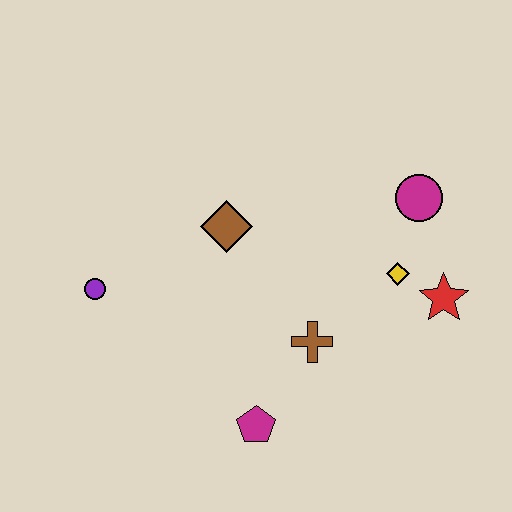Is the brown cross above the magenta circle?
No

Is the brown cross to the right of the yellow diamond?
No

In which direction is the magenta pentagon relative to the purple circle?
The magenta pentagon is to the right of the purple circle.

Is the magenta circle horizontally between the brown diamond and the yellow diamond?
No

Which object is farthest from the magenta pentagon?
The magenta circle is farthest from the magenta pentagon.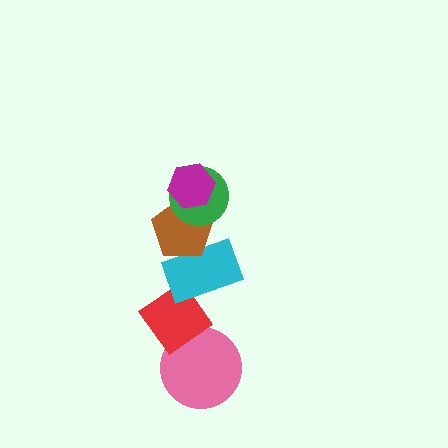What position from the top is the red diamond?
The red diamond is 5th from the top.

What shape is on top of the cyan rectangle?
The brown pentagon is on top of the cyan rectangle.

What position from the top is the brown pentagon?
The brown pentagon is 3rd from the top.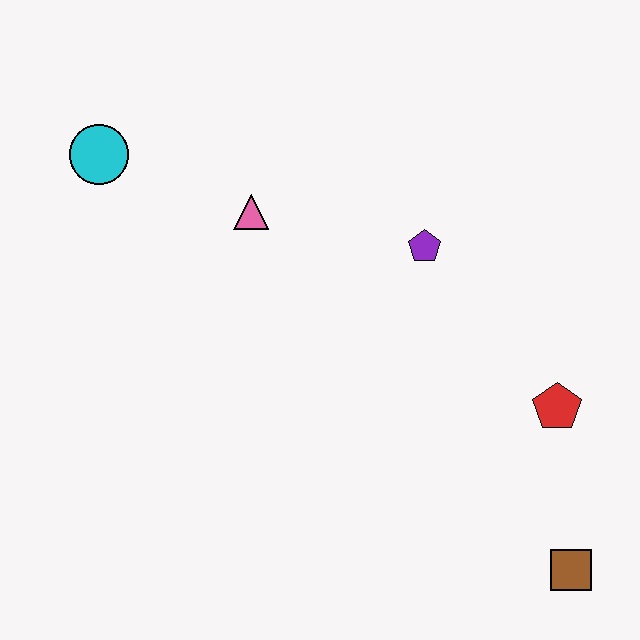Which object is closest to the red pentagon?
The brown square is closest to the red pentagon.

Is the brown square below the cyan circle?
Yes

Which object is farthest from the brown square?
The cyan circle is farthest from the brown square.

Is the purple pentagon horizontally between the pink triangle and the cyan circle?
No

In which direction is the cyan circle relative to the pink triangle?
The cyan circle is to the left of the pink triangle.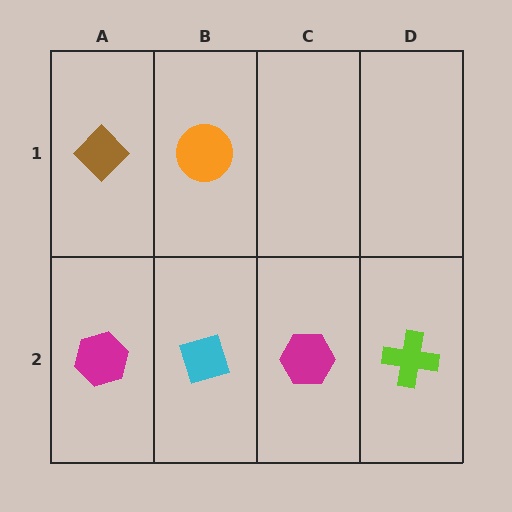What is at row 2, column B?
A cyan diamond.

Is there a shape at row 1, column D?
No, that cell is empty.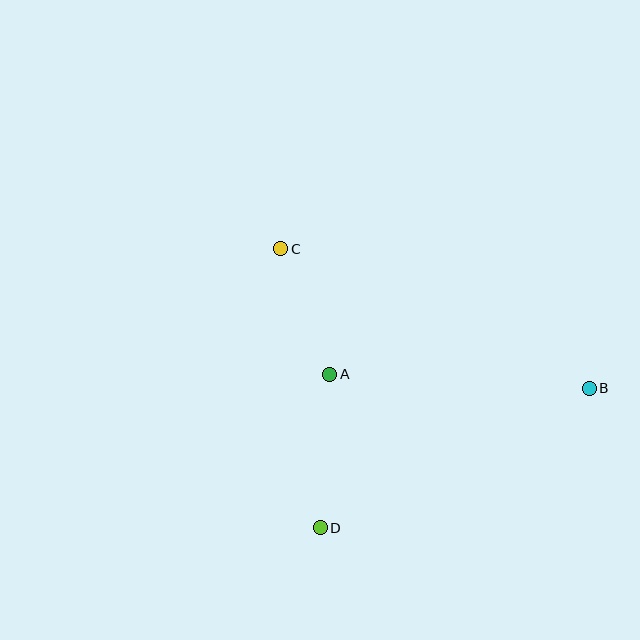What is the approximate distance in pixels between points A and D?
The distance between A and D is approximately 154 pixels.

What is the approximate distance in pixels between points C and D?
The distance between C and D is approximately 282 pixels.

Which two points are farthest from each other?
Points B and C are farthest from each other.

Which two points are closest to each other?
Points A and C are closest to each other.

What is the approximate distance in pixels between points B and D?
The distance between B and D is approximately 303 pixels.